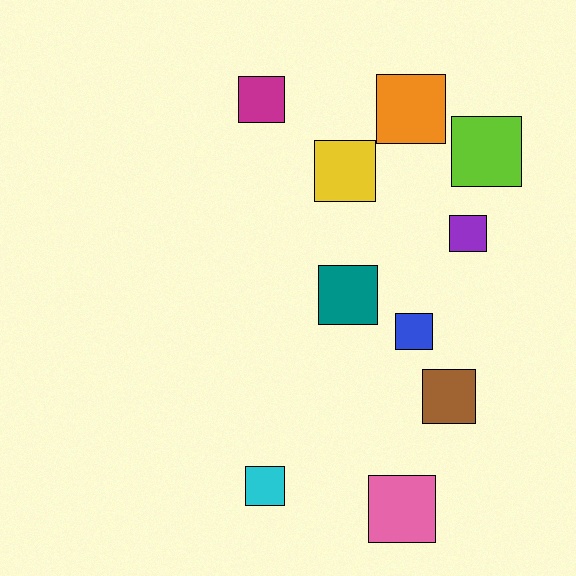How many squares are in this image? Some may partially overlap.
There are 10 squares.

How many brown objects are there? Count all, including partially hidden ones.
There is 1 brown object.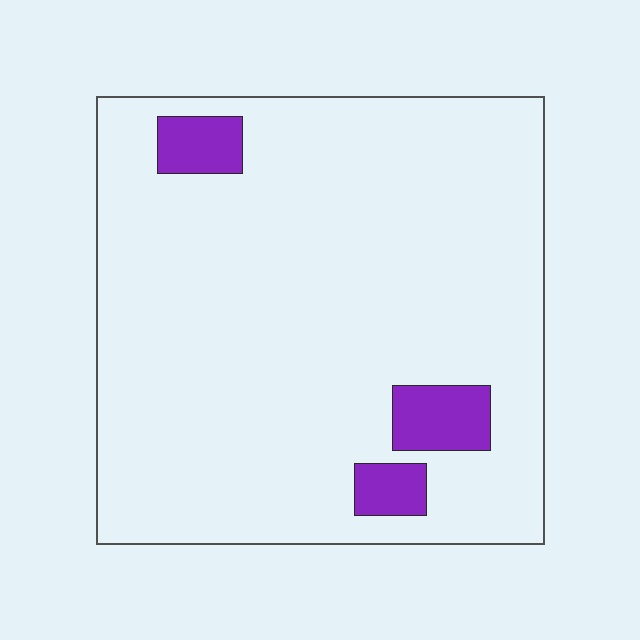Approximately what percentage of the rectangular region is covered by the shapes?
Approximately 10%.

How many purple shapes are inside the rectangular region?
3.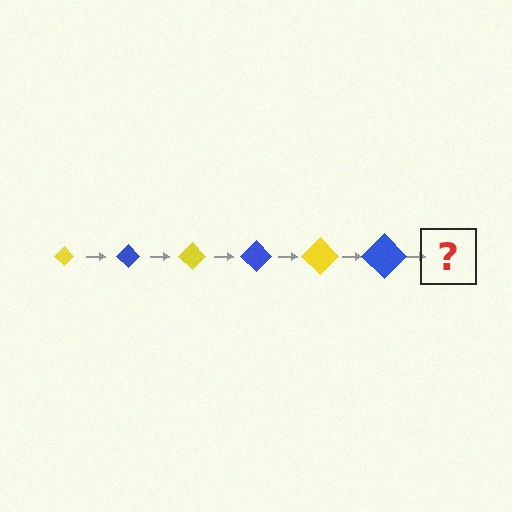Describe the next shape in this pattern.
It should be a yellow diamond, larger than the previous one.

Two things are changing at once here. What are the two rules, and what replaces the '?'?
The two rules are that the diamond grows larger each step and the color cycles through yellow and blue. The '?' should be a yellow diamond, larger than the previous one.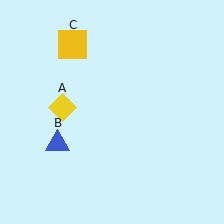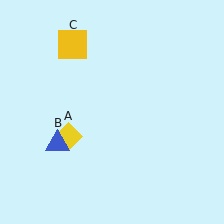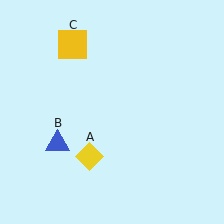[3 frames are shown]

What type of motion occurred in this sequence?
The yellow diamond (object A) rotated counterclockwise around the center of the scene.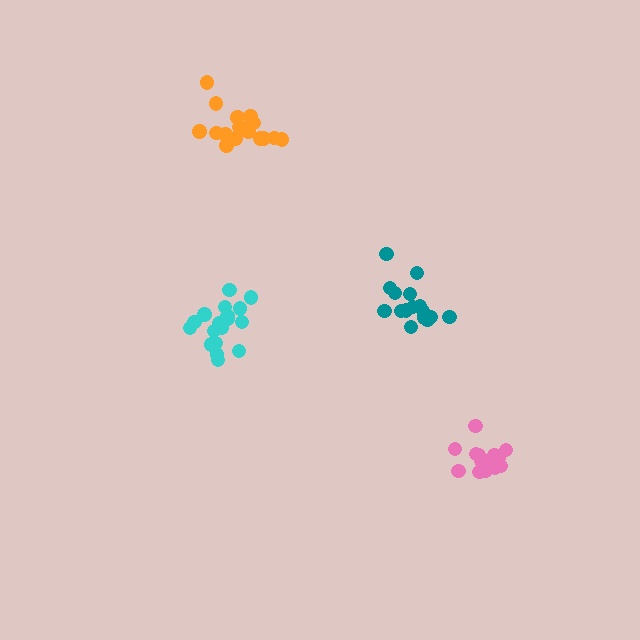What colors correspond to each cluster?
The clusters are colored: cyan, orange, teal, pink.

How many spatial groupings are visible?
There are 4 spatial groupings.